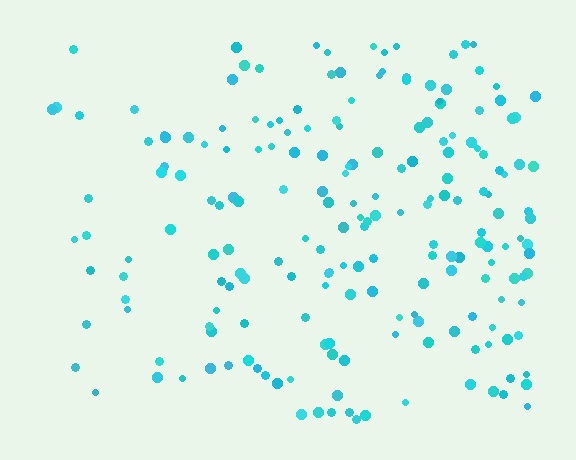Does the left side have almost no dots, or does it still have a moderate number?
Still a moderate number, just noticeably fewer than the right.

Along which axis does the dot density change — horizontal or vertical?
Horizontal.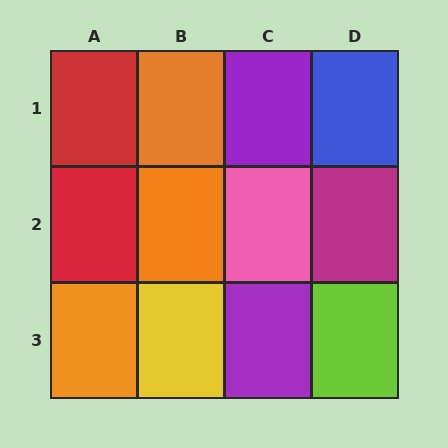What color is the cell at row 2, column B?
Orange.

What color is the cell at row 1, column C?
Purple.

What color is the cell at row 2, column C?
Pink.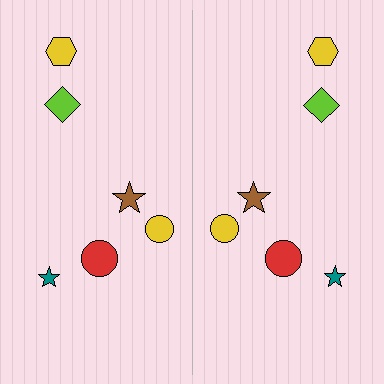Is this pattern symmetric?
Yes, this pattern has bilateral (reflection) symmetry.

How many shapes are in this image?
There are 12 shapes in this image.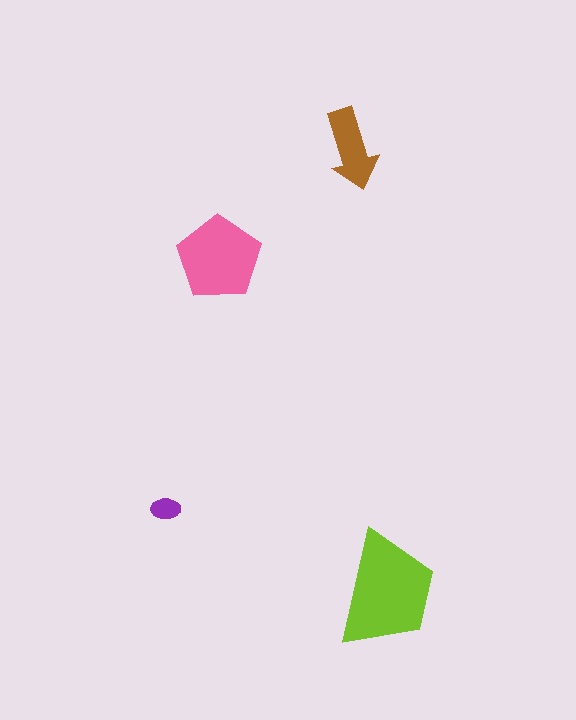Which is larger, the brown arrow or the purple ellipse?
The brown arrow.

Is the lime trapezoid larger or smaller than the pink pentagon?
Larger.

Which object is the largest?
The lime trapezoid.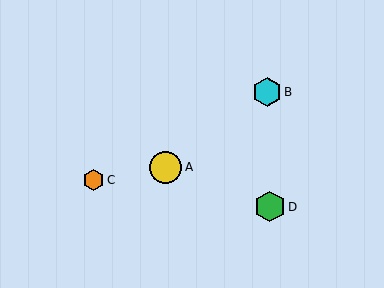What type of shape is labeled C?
Shape C is an orange hexagon.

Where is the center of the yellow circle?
The center of the yellow circle is at (166, 167).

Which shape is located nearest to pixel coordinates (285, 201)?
The green hexagon (labeled D) at (270, 207) is nearest to that location.